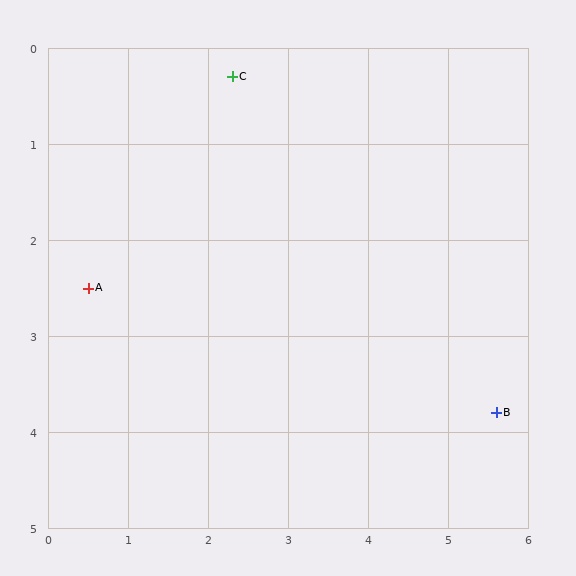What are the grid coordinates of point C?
Point C is at approximately (2.3, 0.3).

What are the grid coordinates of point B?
Point B is at approximately (5.6, 3.8).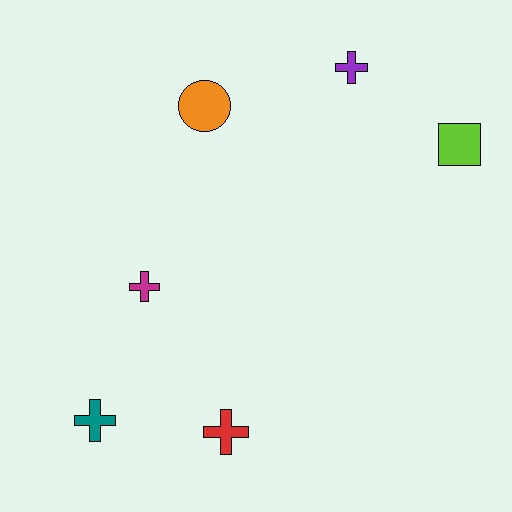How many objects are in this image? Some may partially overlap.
There are 6 objects.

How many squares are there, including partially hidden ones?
There is 1 square.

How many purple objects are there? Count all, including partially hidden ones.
There is 1 purple object.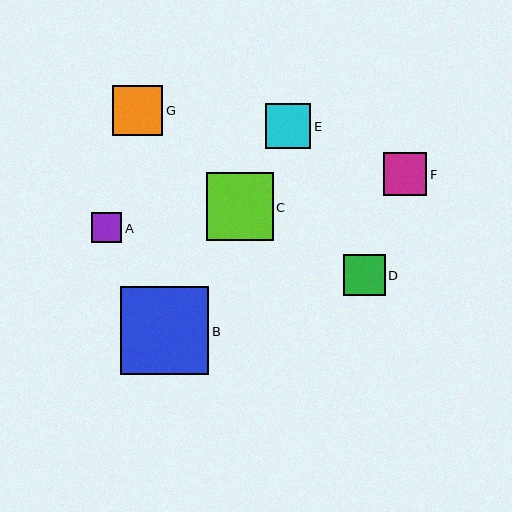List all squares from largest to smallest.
From largest to smallest: B, C, G, E, F, D, A.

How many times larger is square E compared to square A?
Square E is approximately 1.5 times the size of square A.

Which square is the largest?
Square B is the largest with a size of approximately 88 pixels.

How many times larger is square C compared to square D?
Square C is approximately 1.6 times the size of square D.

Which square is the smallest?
Square A is the smallest with a size of approximately 30 pixels.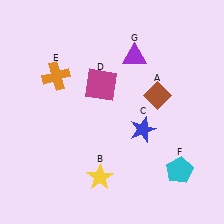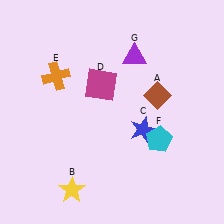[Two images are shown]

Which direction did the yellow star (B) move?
The yellow star (B) moved left.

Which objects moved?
The objects that moved are: the yellow star (B), the cyan pentagon (F).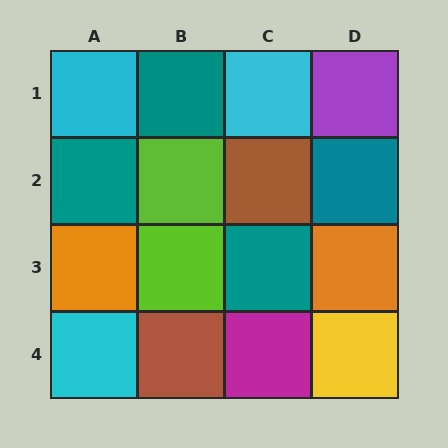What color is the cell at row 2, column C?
Brown.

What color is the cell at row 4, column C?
Magenta.